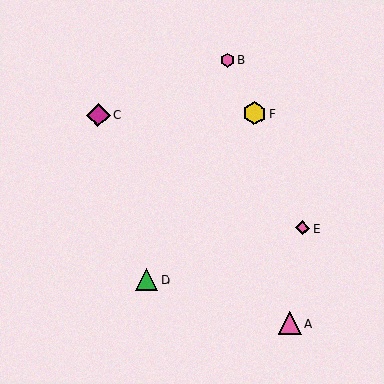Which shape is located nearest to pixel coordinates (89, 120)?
The magenta diamond (labeled C) at (98, 115) is nearest to that location.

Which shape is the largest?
The magenta diamond (labeled C) is the largest.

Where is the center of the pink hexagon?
The center of the pink hexagon is at (227, 60).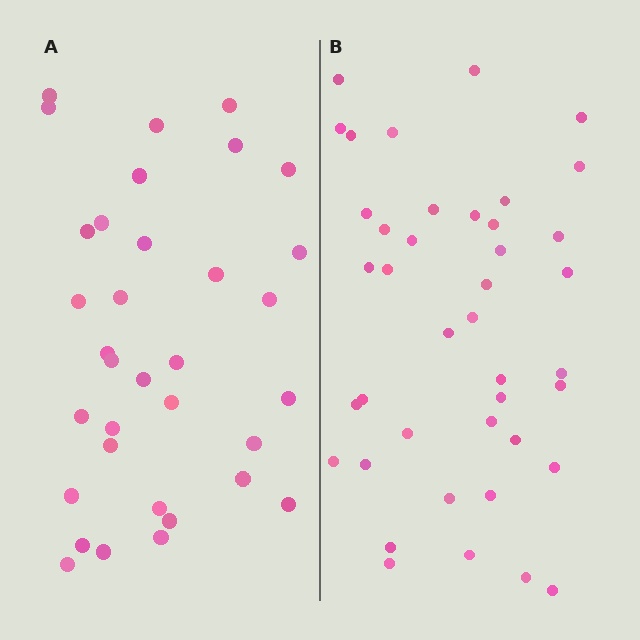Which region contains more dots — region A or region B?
Region B (the right region) has more dots.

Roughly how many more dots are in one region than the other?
Region B has roughly 8 or so more dots than region A.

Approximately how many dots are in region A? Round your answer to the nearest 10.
About 30 dots. (The exact count is 34, which rounds to 30.)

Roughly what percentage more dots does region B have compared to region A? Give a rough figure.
About 20% more.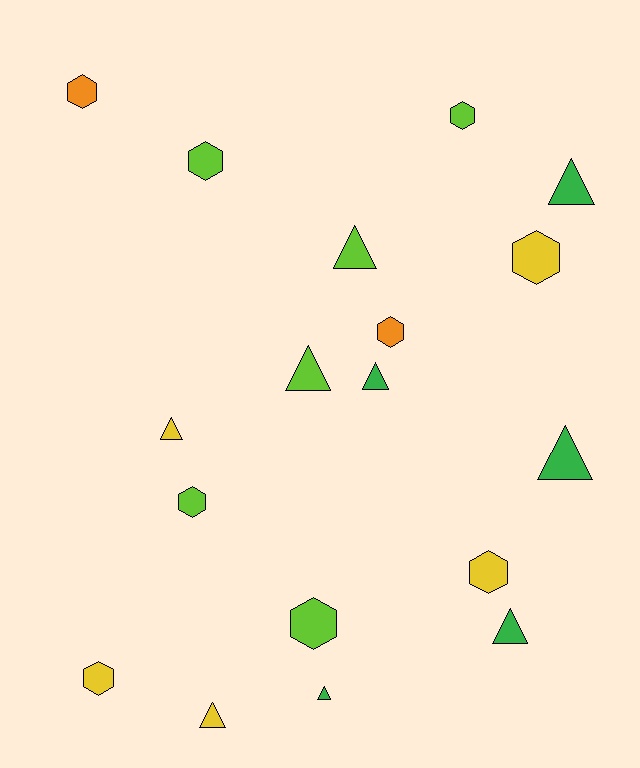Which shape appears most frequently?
Hexagon, with 9 objects.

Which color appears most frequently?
Lime, with 6 objects.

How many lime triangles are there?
There are 2 lime triangles.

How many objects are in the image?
There are 18 objects.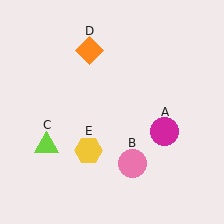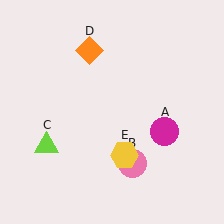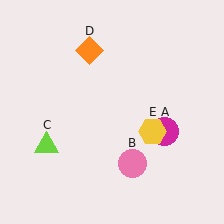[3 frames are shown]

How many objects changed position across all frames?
1 object changed position: yellow hexagon (object E).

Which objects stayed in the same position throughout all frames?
Magenta circle (object A) and pink circle (object B) and lime triangle (object C) and orange diamond (object D) remained stationary.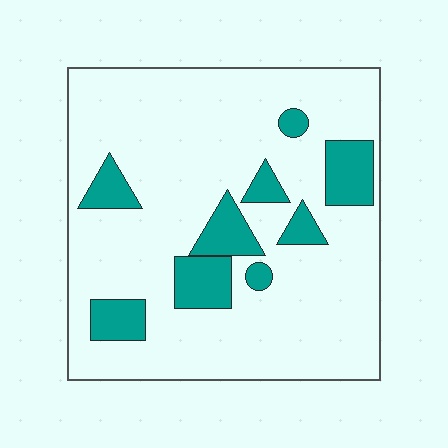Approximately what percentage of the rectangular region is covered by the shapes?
Approximately 15%.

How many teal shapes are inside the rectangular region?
9.